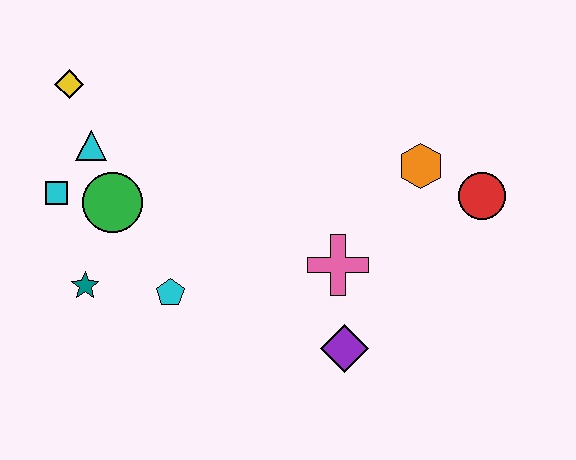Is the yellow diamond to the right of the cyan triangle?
No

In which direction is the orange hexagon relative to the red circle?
The orange hexagon is to the left of the red circle.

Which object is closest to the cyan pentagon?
The teal star is closest to the cyan pentagon.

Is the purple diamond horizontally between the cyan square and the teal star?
No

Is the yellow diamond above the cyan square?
Yes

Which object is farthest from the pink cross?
The yellow diamond is farthest from the pink cross.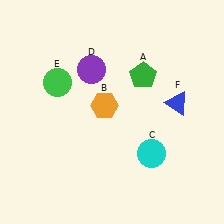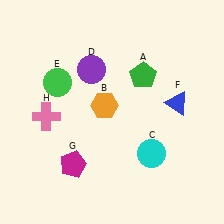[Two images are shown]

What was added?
A magenta pentagon (G), a pink cross (H) were added in Image 2.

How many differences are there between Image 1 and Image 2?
There are 2 differences between the two images.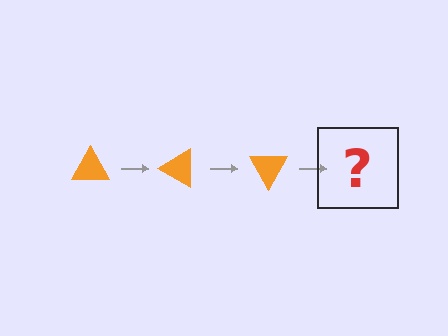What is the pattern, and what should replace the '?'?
The pattern is that the triangle rotates 30 degrees each step. The '?' should be an orange triangle rotated 90 degrees.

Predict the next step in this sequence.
The next step is an orange triangle rotated 90 degrees.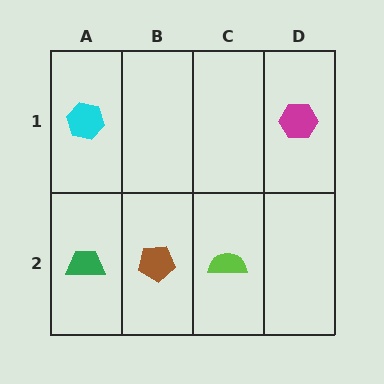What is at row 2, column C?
A lime semicircle.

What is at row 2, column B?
A brown pentagon.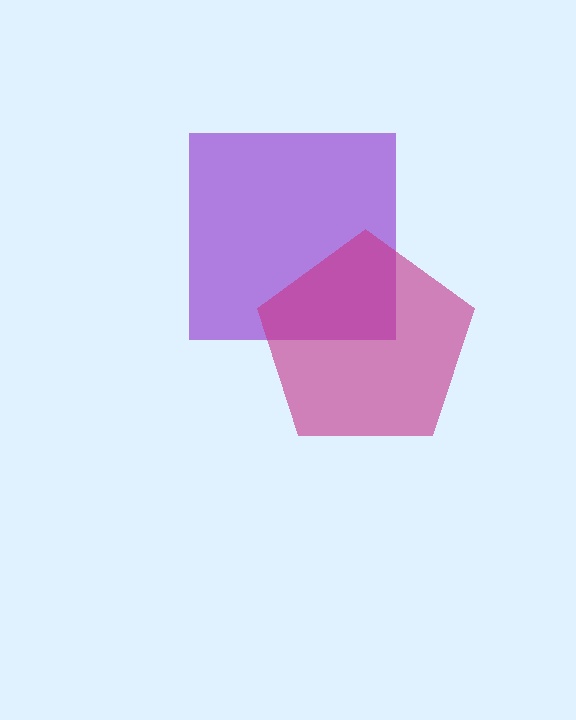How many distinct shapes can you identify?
There are 2 distinct shapes: a purple square, a magenta pentagon.